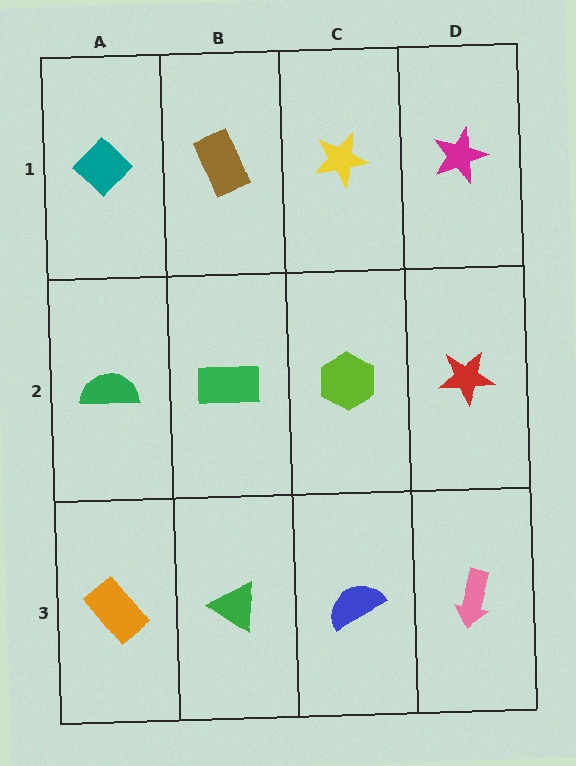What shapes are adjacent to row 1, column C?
A lime hexagon (row 2, column C), a brown rectangle (row 1, column B), a magenta star (row 1, column D).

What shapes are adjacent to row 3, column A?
A green semicircle (row 2, column A), a green triangle (row 3, column B).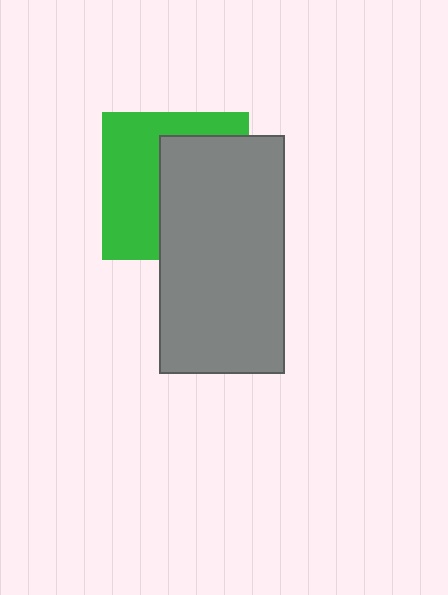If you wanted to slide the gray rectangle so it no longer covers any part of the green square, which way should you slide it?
Slide it right — that is the most direct way to separate the two shapes.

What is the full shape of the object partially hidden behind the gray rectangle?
The partially hidden object is a green square.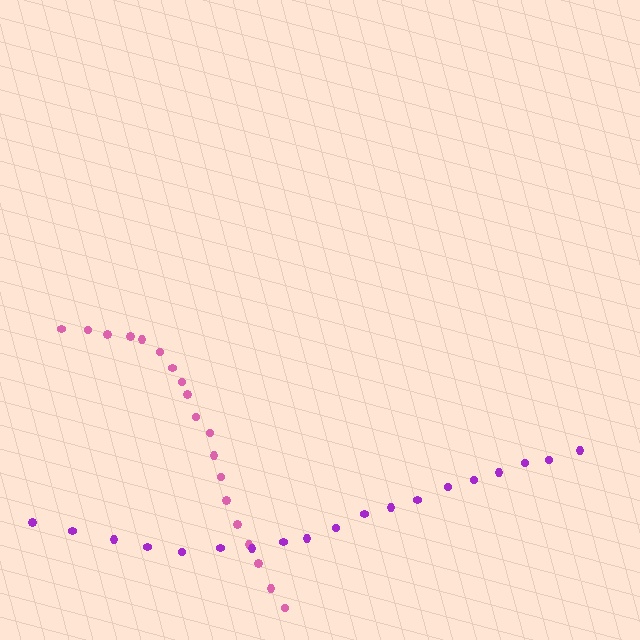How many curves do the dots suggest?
There are 2 distinct paths.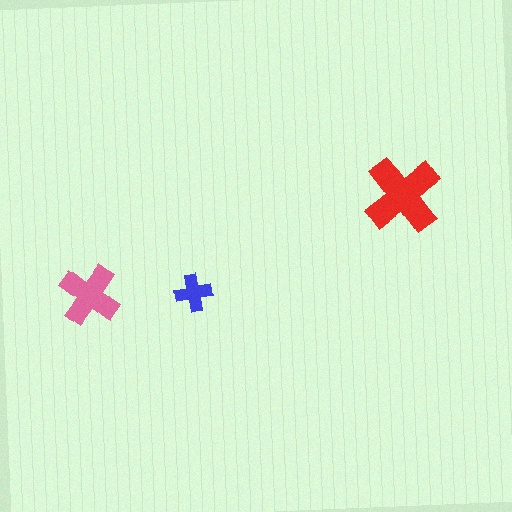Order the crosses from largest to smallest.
the red one, the pink one, the blue one.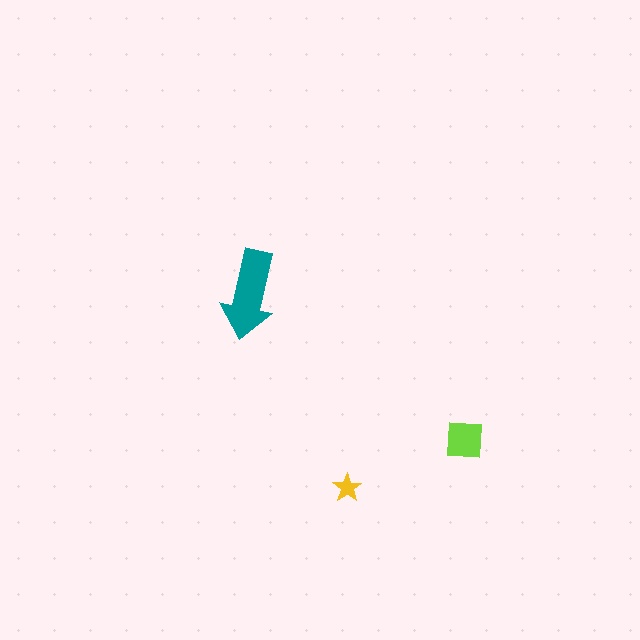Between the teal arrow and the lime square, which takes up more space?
The teal arrow.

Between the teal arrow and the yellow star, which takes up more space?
The teal arrow.